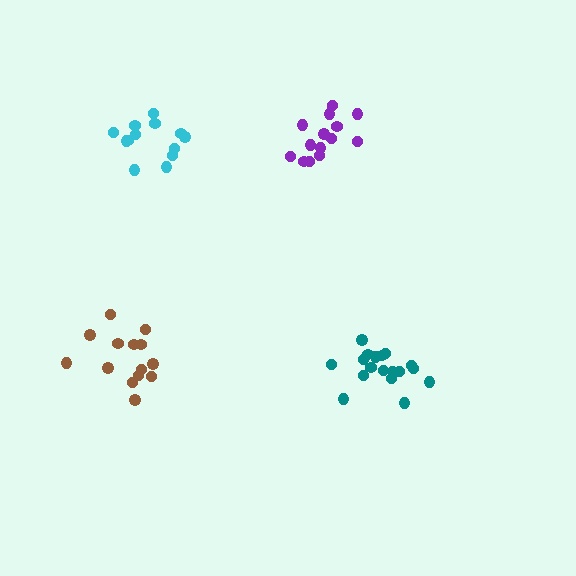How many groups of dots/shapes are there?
There are 4 groups.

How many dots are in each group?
Group 1: 14 dots, Group 2: 14 dots, Group 3: 13 dots, Group 4: 18 dots (59 total).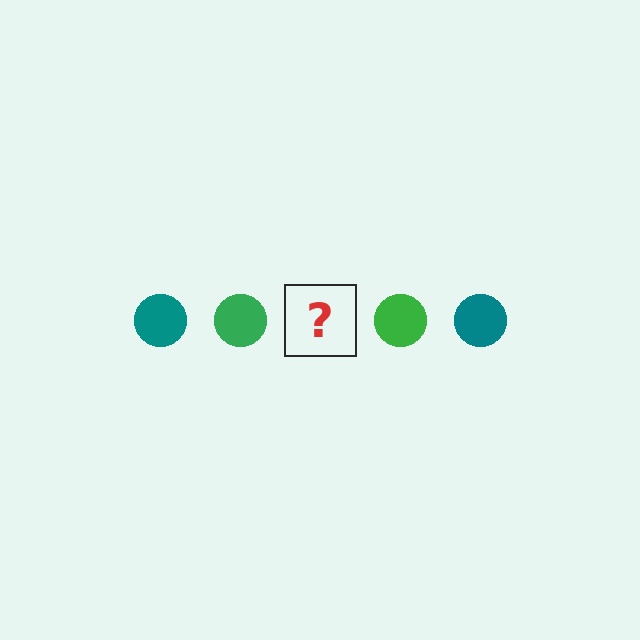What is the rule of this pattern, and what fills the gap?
The rule is that the pattern cycles through teal, green circles. The gap should be filled with a teal circle.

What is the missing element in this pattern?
The missing element is a teal circle.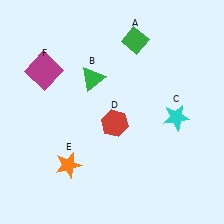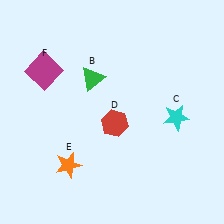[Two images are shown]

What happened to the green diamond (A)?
The green diamond (A) was removed in Image 2. It was in the top-right area of Image 1.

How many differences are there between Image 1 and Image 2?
There is 1 difference between the two images.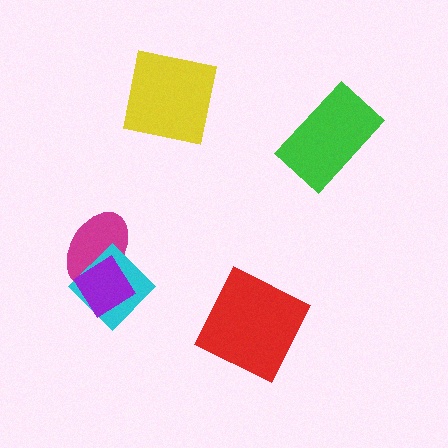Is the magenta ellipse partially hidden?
Yes, it is partially covered by another shape.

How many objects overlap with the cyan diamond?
2 objects overlap with the cyan diamond.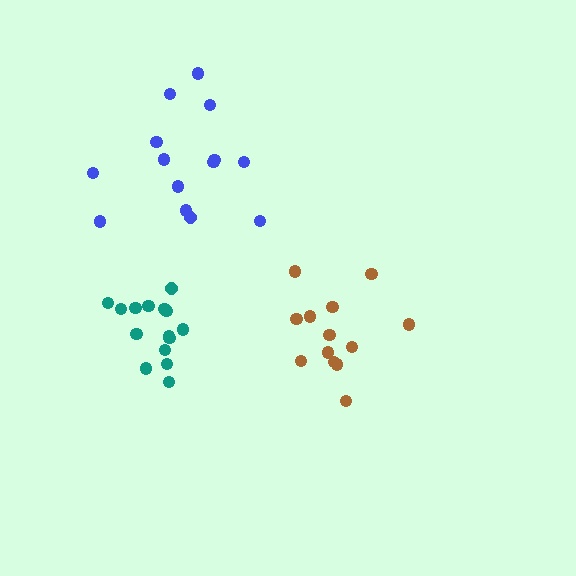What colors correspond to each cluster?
The clusters are colored: brown, teal, blue.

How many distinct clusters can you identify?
There are 3 distinct clusters.